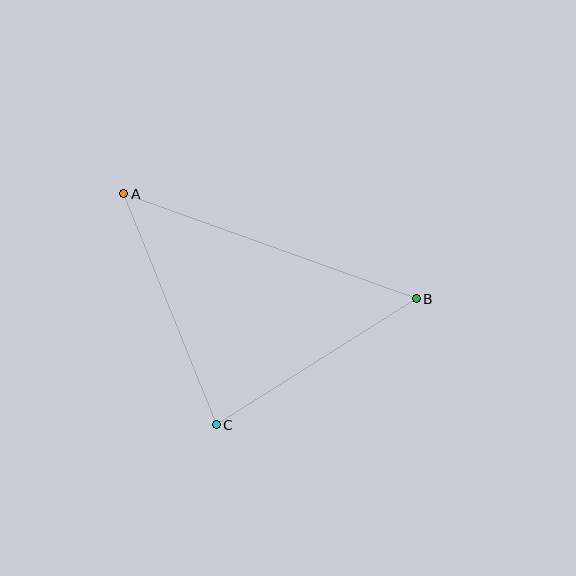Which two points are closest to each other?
Points B and C are closest to each other.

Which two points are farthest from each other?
Points A and B are farthest from each other.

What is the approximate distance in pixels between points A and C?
The distance between A and C is approximately 249 pixels.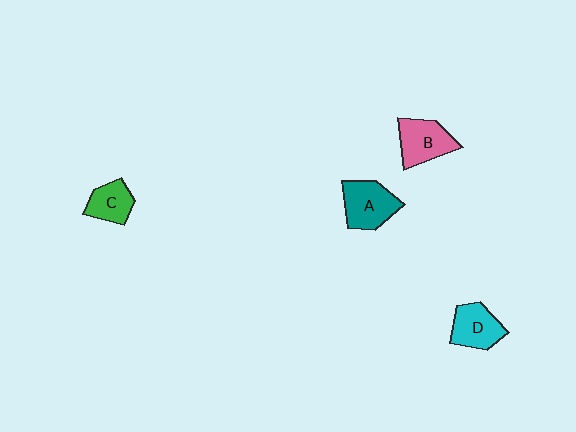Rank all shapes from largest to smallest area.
From largest to smallest: A (teal), B (pink), D (cyan), C (green).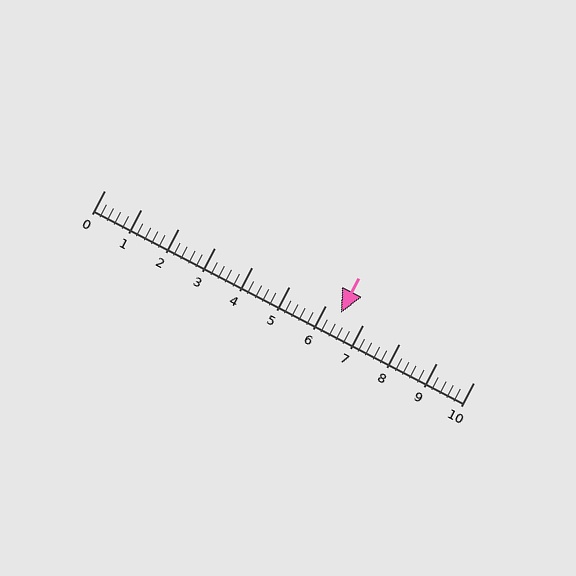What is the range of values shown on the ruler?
The ruler shows values from 0 to 10.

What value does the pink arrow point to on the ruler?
The pink arrow points to approximately 6.4.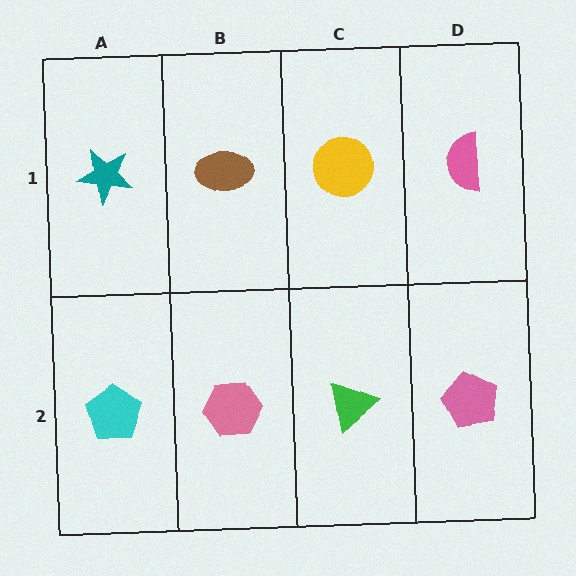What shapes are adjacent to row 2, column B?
A brown ellipse (row 1, column B), a cyan pentagon (row 2, column A), a green triangle (row 2, column C).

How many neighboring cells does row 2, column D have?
2.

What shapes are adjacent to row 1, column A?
A cyan pentagon (row 2, column A), a brown ellipse (row 1, column B).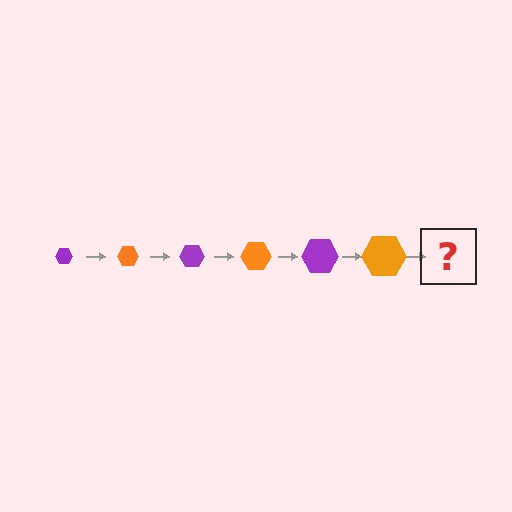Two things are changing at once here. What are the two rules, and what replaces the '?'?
The two rules are that the hexagon grows larger each step and the color cycles through purple and orange. The '?' should be a purple hexagon, larger than the previous one.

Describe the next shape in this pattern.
It should be a purple hexagon, larger than the previous one.